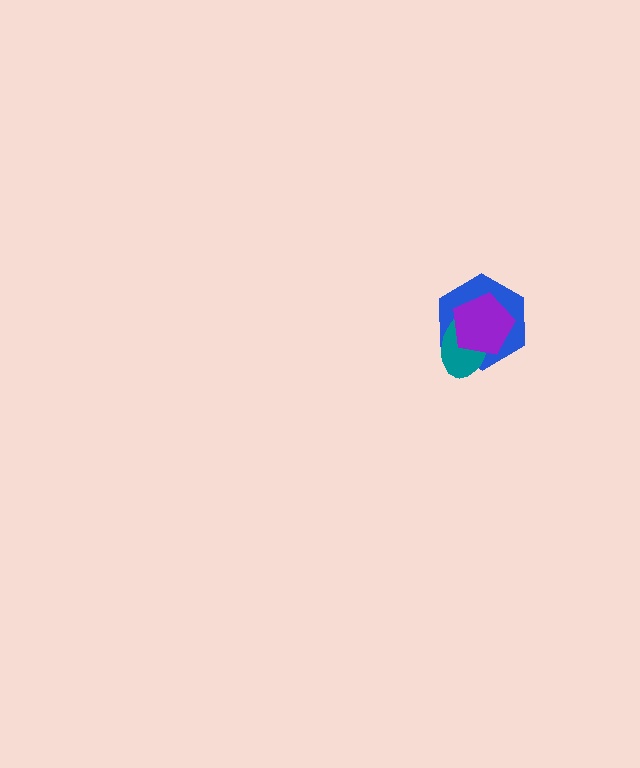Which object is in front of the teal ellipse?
The purple pentagon is in front of the teal ellipse.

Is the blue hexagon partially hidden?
Yes, it is partially covered by another shape.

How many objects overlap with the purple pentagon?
2 objects overlap with the purple pentagon.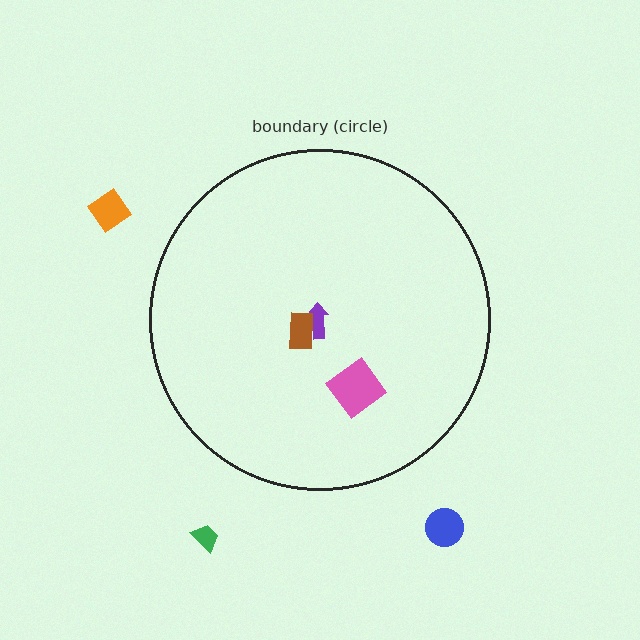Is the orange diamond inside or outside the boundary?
Outside.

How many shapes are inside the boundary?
3 inside, 3 outside.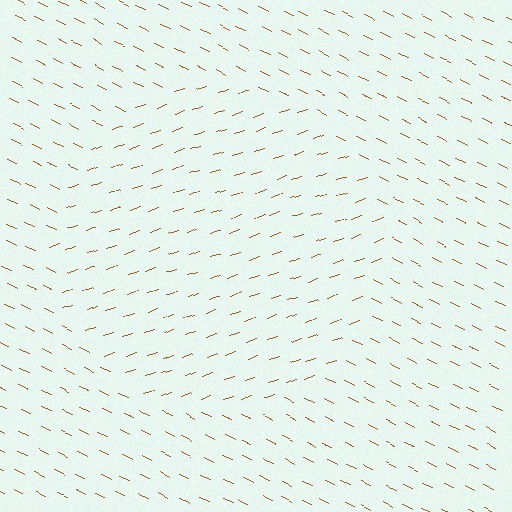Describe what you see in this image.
The image is filled with small brown line segments. A circle region in the image has lines oriented differently from the surrounding lines, creating a visible texture boundary.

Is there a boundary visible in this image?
Yes, there is a texture boundary formed by a change in line orientation.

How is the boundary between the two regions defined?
The boundary is defined purely by a change in line orientation (approximately 45 degrees difference). All lines are the same color and thickness.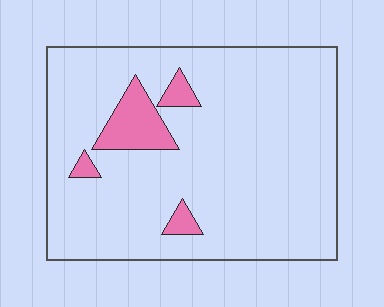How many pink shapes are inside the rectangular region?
4.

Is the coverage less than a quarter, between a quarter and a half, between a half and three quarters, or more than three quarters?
Less than a quarter.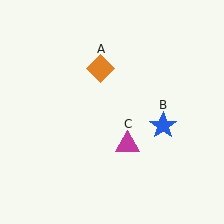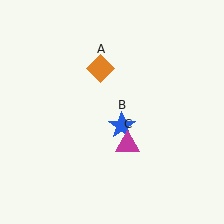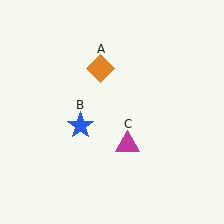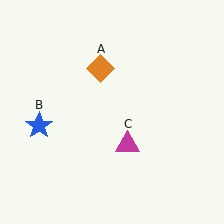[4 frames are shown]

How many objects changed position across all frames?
1 object changed position: blue star (object B).